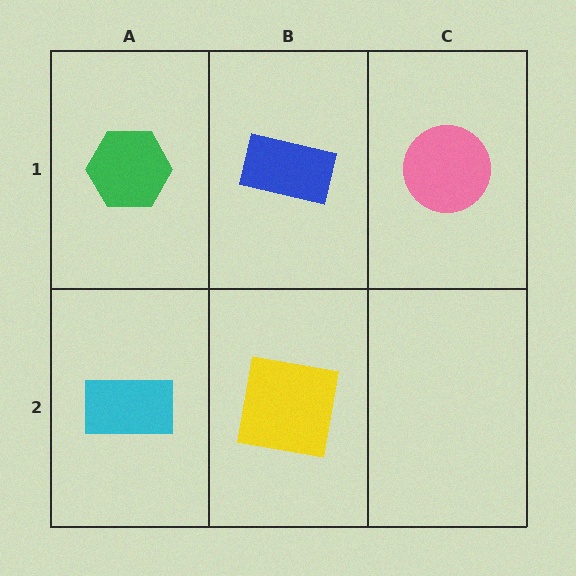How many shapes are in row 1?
3 shapes.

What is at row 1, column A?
A green hexagon.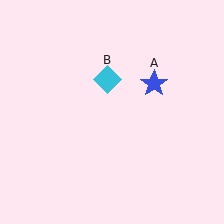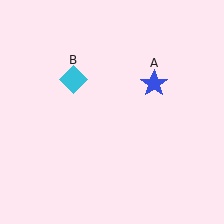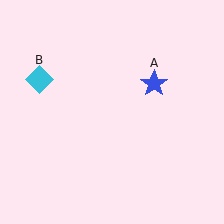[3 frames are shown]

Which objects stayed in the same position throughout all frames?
Blue star (object A) remained stationary.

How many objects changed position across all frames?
1 object changed position: cyan diamond (object B).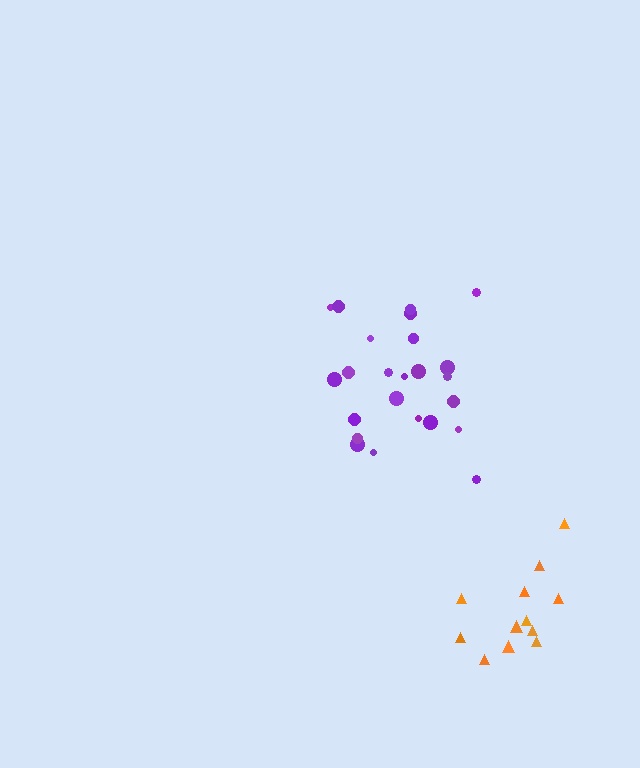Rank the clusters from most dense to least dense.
purple, orange.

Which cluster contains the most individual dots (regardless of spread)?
Purple (24).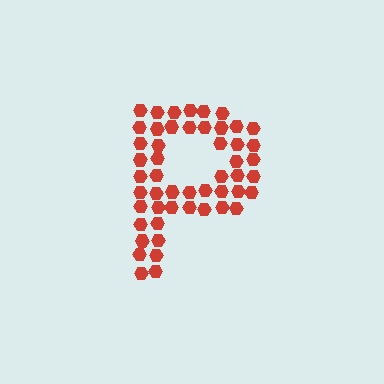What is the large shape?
The large shape is the letter P.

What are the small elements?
The small elements are hexagons.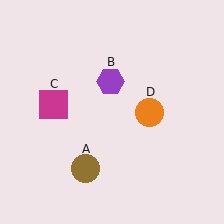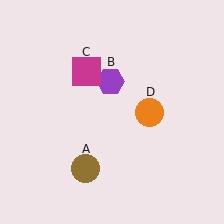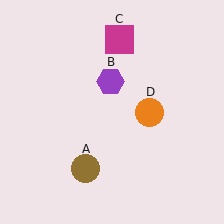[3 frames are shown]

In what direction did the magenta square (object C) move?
The magenta square (object C) moved up and to the right.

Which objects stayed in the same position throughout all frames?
Brown circle (object A) and purple hexagon (object B) and orange circle (object D) remained stationary.